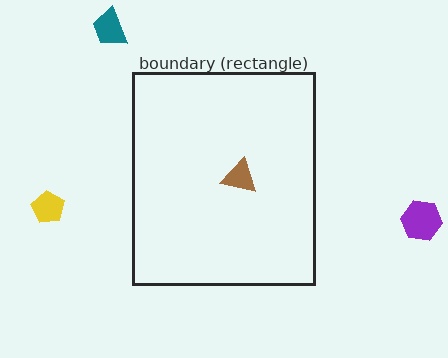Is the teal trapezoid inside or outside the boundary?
Outside.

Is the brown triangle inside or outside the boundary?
Inside.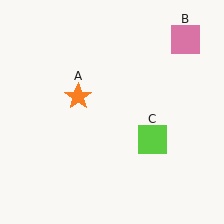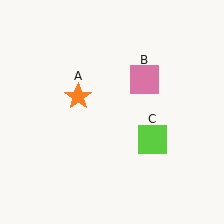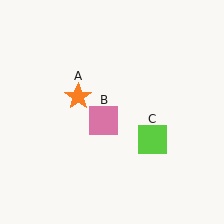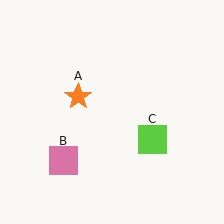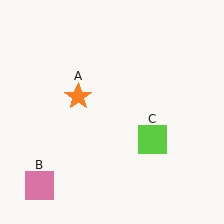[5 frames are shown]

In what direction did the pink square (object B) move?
The pink square (object B) moved down and to the left.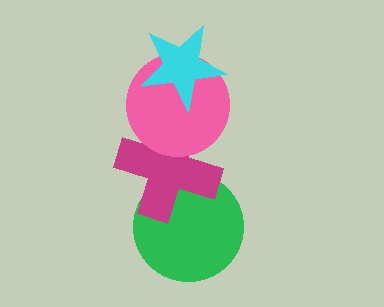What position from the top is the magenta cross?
The magenta cross is 3rd from the top.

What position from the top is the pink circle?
The pink circle is 2nd from the top.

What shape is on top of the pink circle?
The cyan star is on top of the pink circle.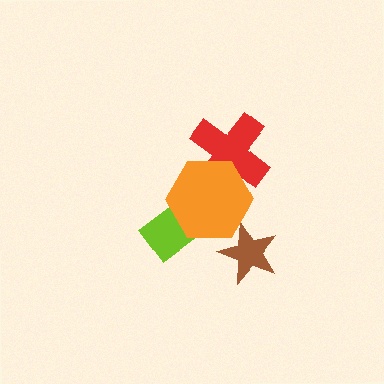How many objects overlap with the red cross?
1 object overlaps with the red cross.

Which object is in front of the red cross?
The orange hexagon is in front of the red cross.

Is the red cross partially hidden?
Yes, it is partially covered by another shape.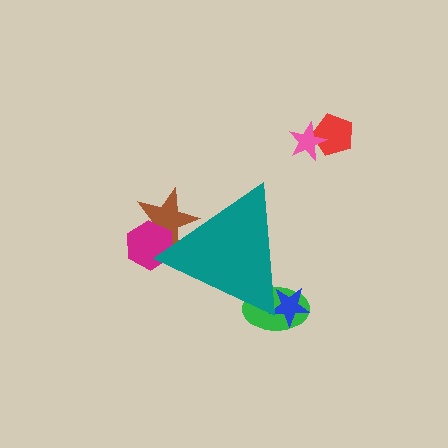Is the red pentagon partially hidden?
No, the red pentagon is fully visible.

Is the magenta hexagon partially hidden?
Yes, the magenta hexagon is partially hidden behind the teal triangle.